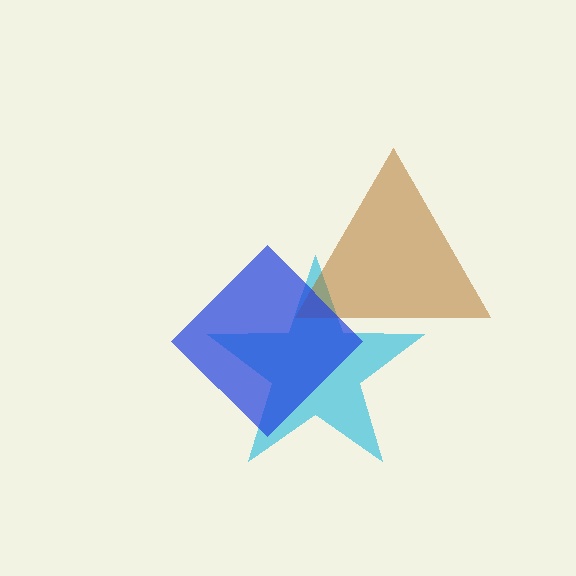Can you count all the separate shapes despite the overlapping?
Yes, there are 3 separate shapes.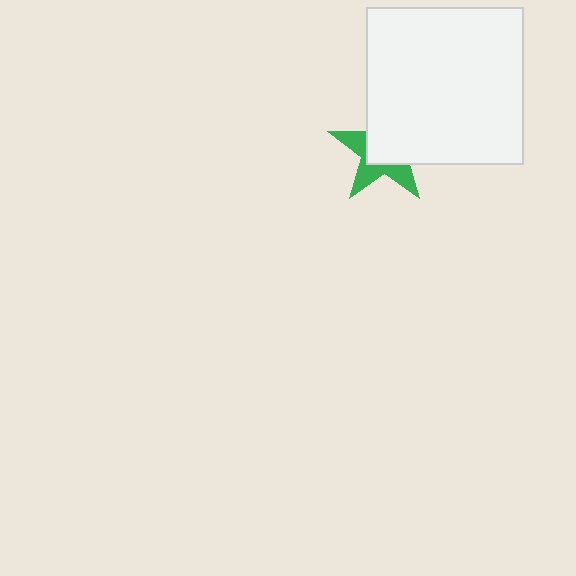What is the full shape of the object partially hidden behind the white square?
The partially hidden object is a green star.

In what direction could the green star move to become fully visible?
The green star could move toward the lower-left. That would shift it out from behind the white square entirely.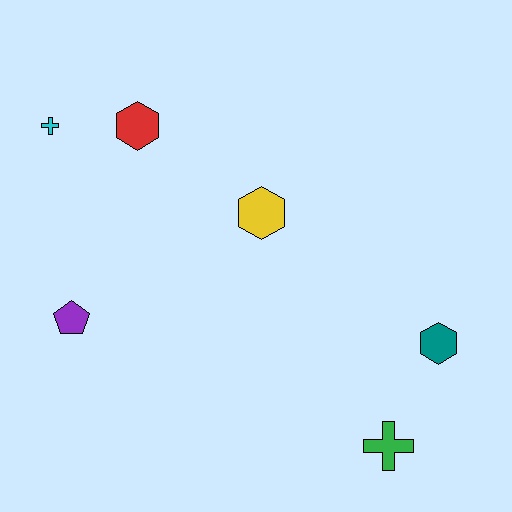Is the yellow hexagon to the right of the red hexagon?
Yes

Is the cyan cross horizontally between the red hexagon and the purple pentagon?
No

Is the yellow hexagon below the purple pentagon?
No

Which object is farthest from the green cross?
The cyan cross is farthest from the green cross.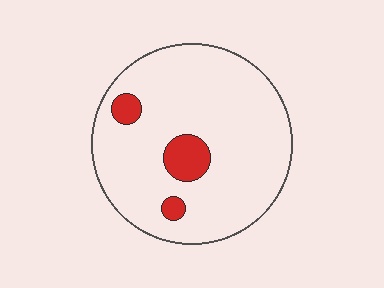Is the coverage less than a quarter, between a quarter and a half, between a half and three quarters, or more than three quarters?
Less than a quarter.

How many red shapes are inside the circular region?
3.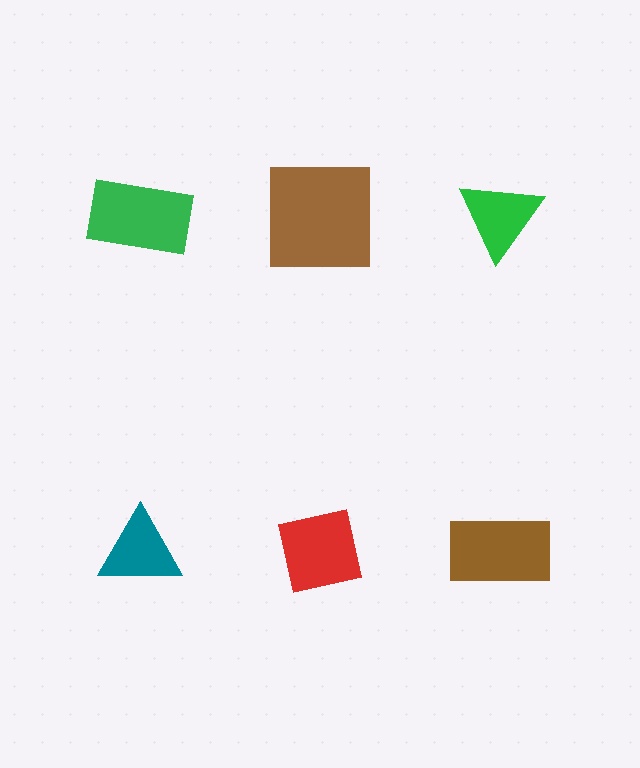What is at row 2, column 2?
A red square.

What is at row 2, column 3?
A brown rectangle.